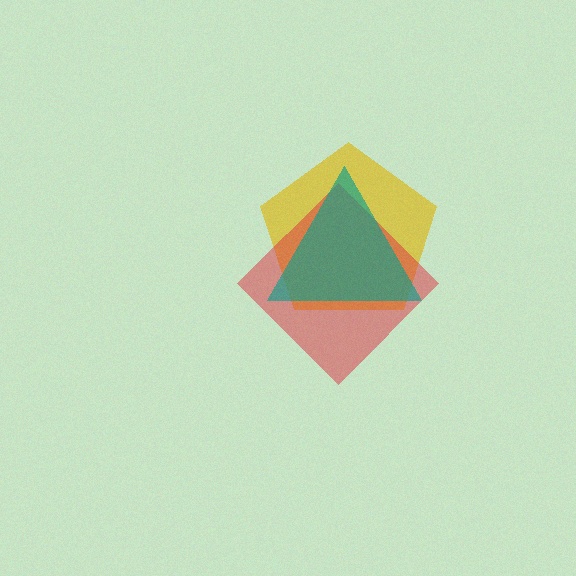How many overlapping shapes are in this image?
There are 3 overlapping shapes in the image.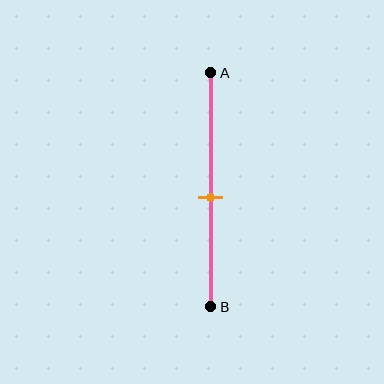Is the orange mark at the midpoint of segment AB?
No, the mark is at about 55% from A, not at the 50% midpoint.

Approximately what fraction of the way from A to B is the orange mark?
The orange mark is approximately 55% of the way from A to B.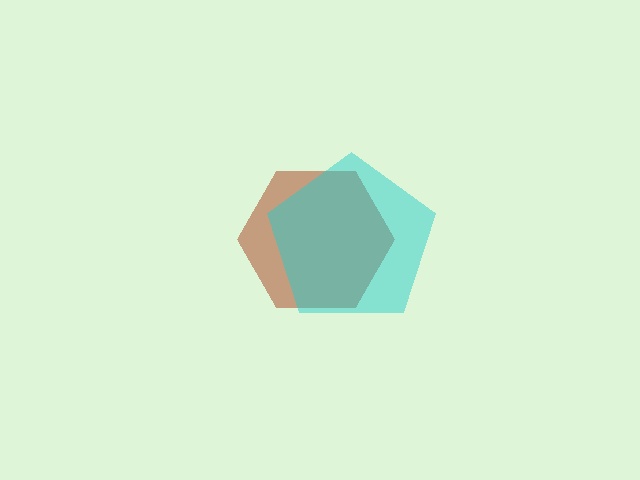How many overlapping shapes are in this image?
There are 2 overlapping shapes in the image.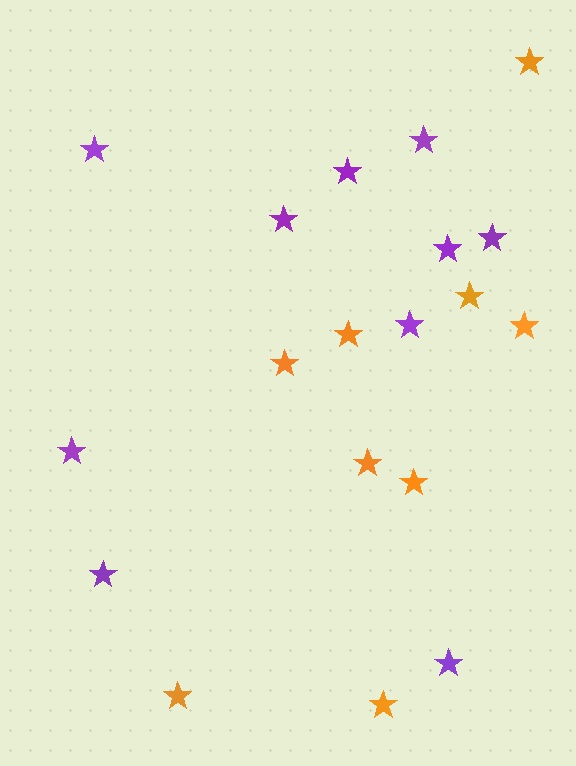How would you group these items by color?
There are 2 groups: one group of orange stars (9) and one group of purple stars (10).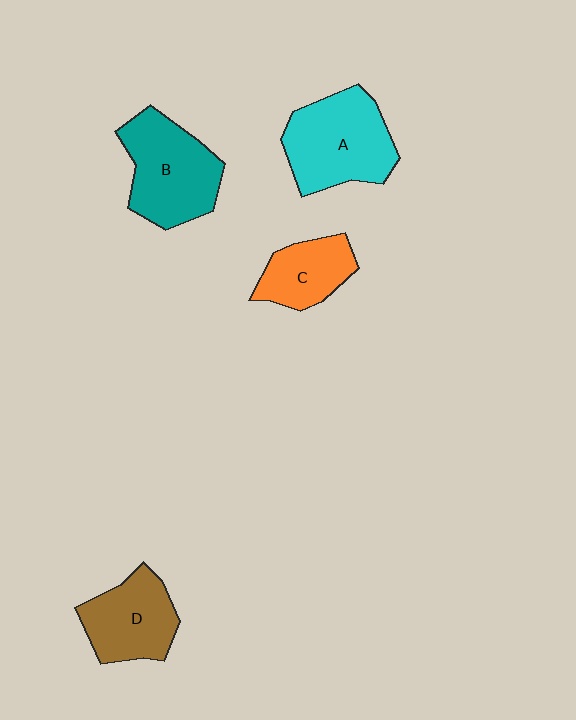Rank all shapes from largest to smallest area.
From largest to smallest: A (cyan), B (teal), D (brown), C (orange).